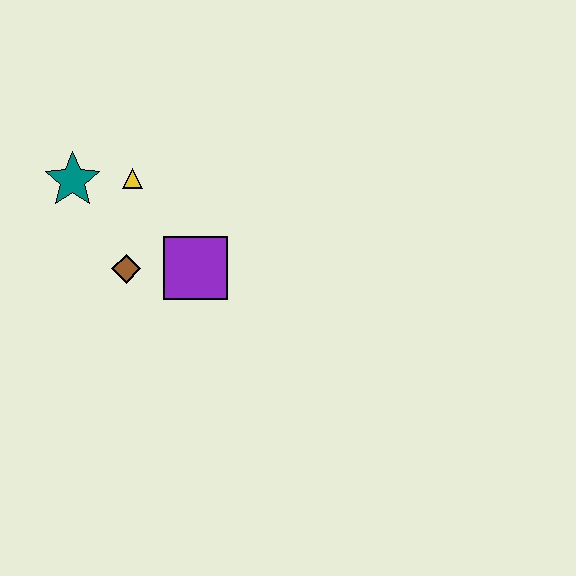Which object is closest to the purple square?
The brown diamond is closest to the purple square.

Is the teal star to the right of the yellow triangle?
No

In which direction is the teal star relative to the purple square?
The teal star is to the left of the purple square.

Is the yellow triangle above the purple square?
Yes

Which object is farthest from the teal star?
The purple square is farthest from the teal star.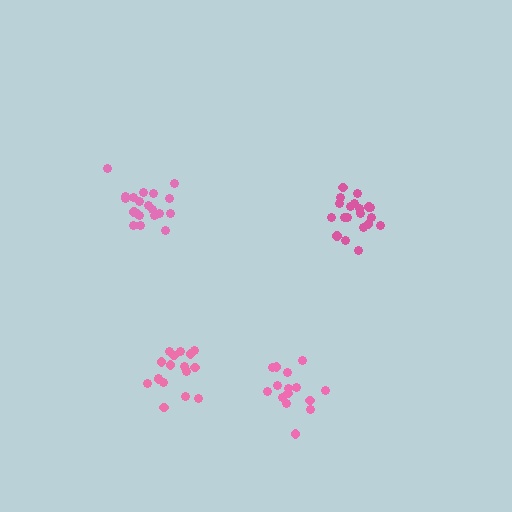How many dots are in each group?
Group 1: 20 dots, Group 2: 20 dots, Group 3: 15 dots, Group 4: 17 dots (72 total).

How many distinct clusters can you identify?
There are 4 distinct clusters.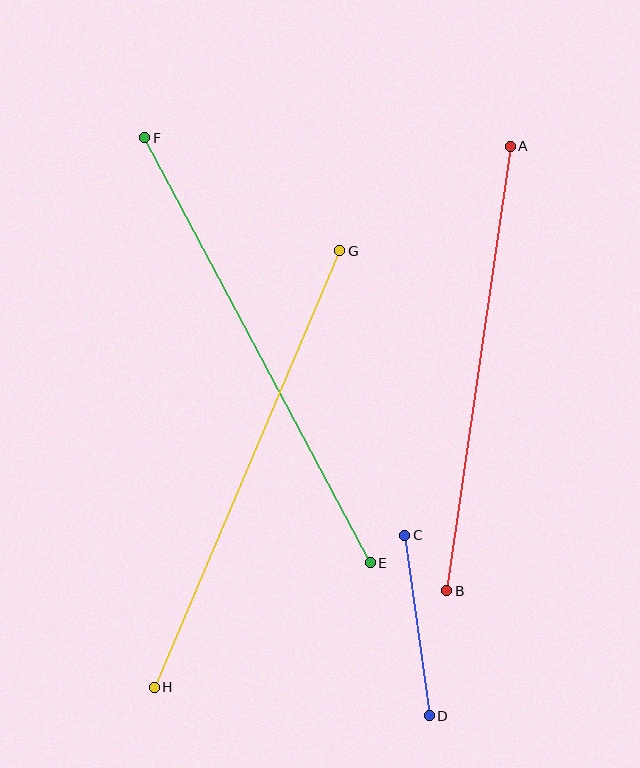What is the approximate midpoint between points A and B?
The midpoint is at approximately (479, 369) pixels.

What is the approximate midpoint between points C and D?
The midpoint is at approximately (417, 625) pixels.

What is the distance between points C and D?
The distance is approximately 182 pixels.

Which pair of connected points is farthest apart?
Points E and F are farthest apart.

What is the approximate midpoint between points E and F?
The midpoint is at approximately (257, 350) pixels.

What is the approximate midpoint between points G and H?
The midpoint is at approximately (247, 469) pixels.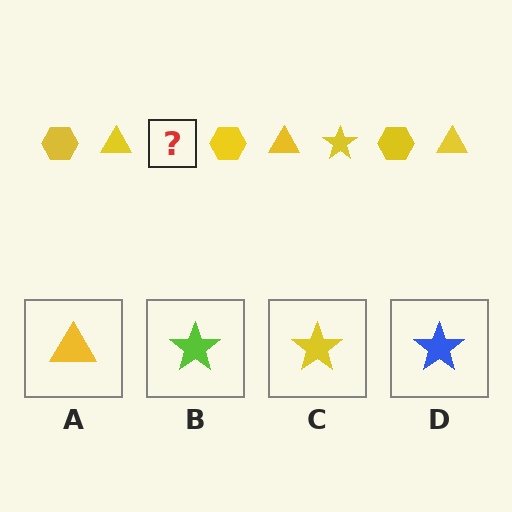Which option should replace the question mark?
Option C.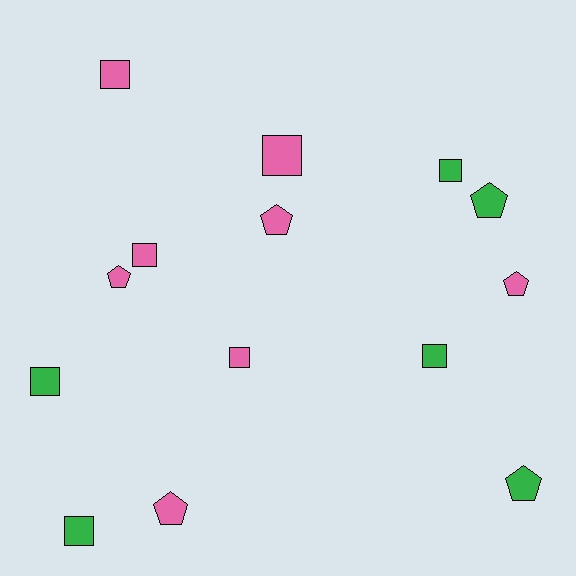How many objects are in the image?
There are 14 objects.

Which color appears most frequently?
Pink, with 8 objects.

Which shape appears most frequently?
Square, with 8 objects.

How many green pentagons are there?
There are 2 green pentagons.